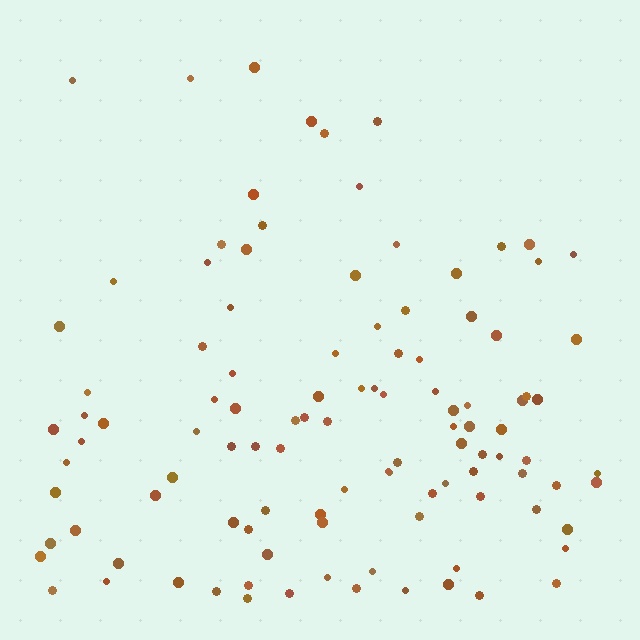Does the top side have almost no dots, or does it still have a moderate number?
Still a moderate number, just noticeably fewer than the bottom.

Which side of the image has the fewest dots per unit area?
The top.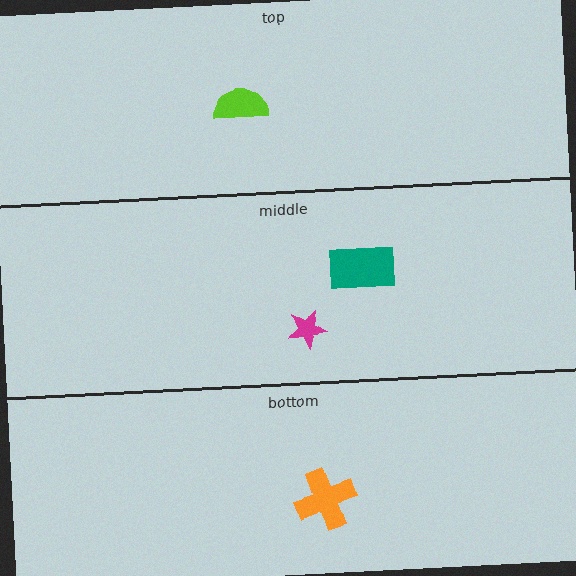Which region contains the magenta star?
The middle region.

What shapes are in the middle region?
The magenta star, the teal rectangle.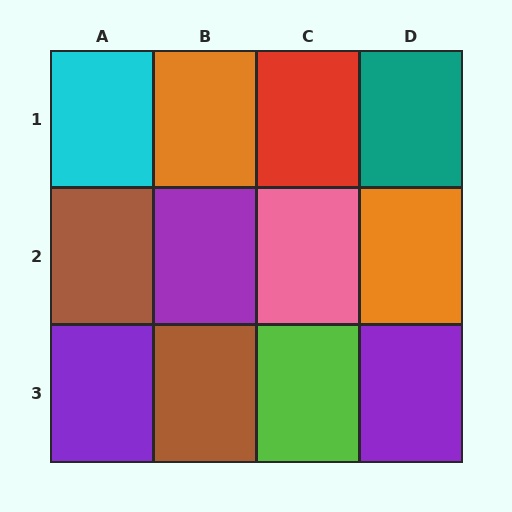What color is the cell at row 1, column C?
Red.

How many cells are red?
1 cell is red.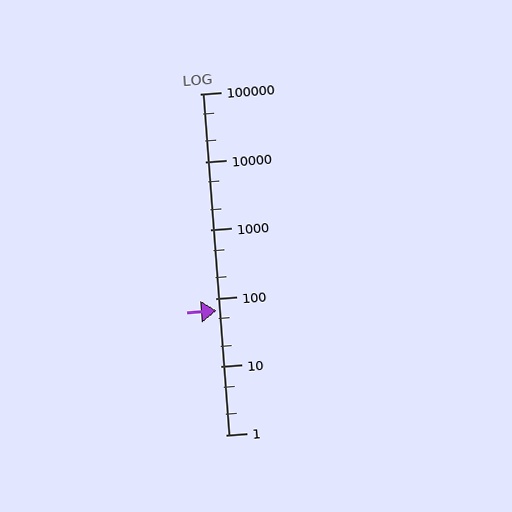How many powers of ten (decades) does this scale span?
The scale spans 5 decades, from 1 to 100000.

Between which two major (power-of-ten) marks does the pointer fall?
The pointer is between 10 and 100.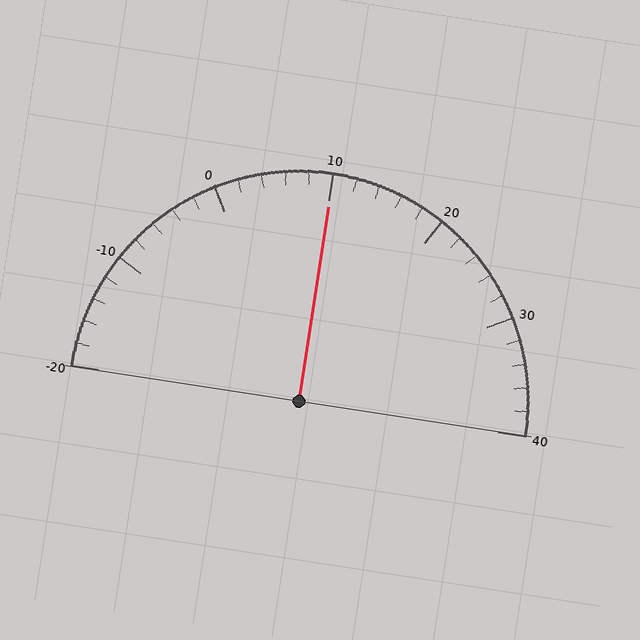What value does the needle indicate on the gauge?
The needle indicates approximately 10.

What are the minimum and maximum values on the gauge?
The gauge ranges from -20 to 40.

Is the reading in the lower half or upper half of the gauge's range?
The reading is in the upper half of the range (-20 to 40).